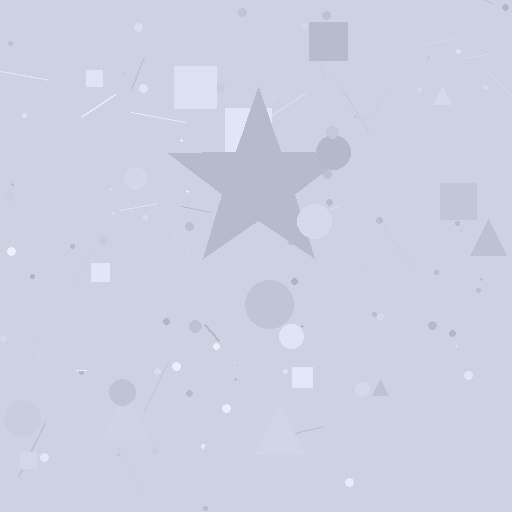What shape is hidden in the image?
A star is hidden in the image.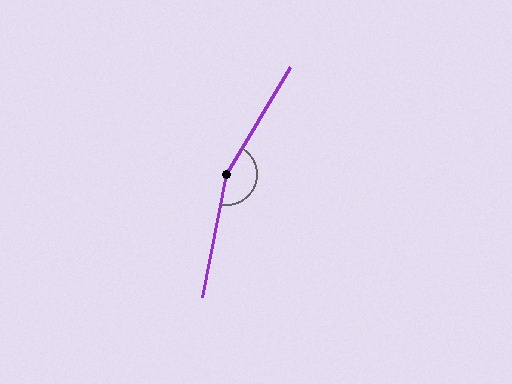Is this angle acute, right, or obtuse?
It is obtuse.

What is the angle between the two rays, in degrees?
Approximately 160 degrees.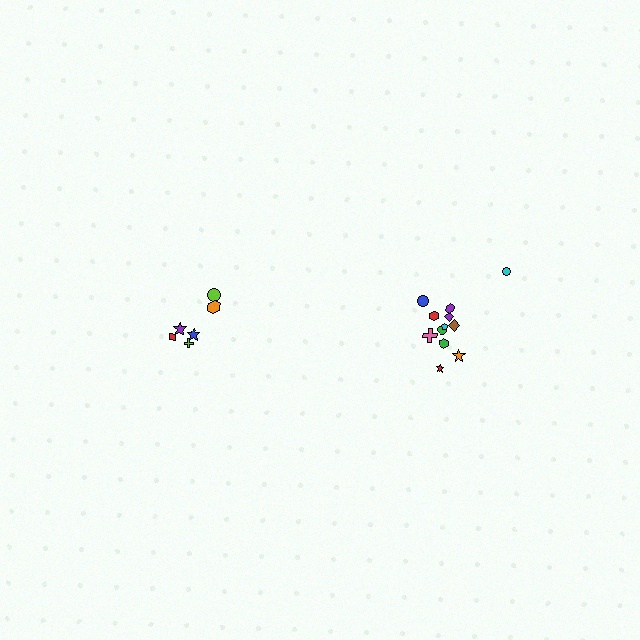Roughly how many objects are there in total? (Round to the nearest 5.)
Roughly 20 objects in total.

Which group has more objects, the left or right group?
The right group.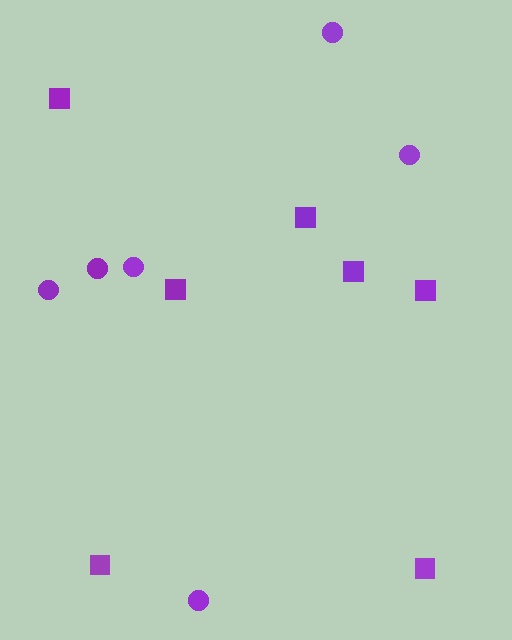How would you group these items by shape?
There are 2 groups: one group of circles (6) and one group of squares (7).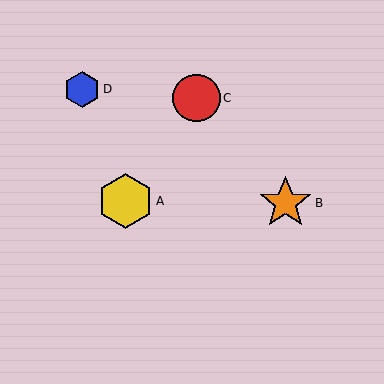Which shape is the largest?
The yellow hexagon (labeled A) is the largest.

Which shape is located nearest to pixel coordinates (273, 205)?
The orange star (labeled B) at (286, 203) is nearest to that location.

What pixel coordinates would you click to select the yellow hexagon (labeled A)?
Click at (125, 201) to select the yellow hexagon A.